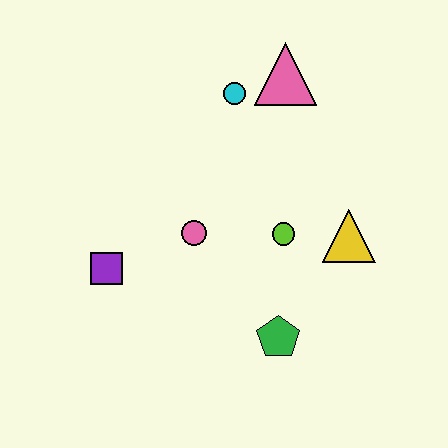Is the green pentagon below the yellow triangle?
Yes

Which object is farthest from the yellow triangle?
The purple square is farthest from the yellow triangle.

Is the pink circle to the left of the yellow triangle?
Yes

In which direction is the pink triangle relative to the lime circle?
The pink triangle is above the lime circle.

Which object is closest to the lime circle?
The yellow triangle is closest to the lime circle.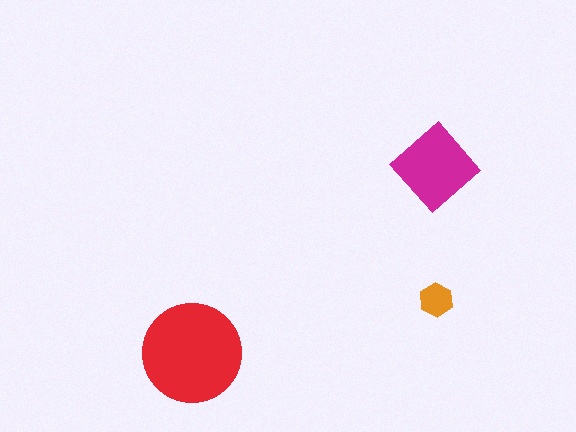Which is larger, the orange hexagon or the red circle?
The red circle.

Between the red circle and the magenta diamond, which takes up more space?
The red circle.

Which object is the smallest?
The orange hexagon.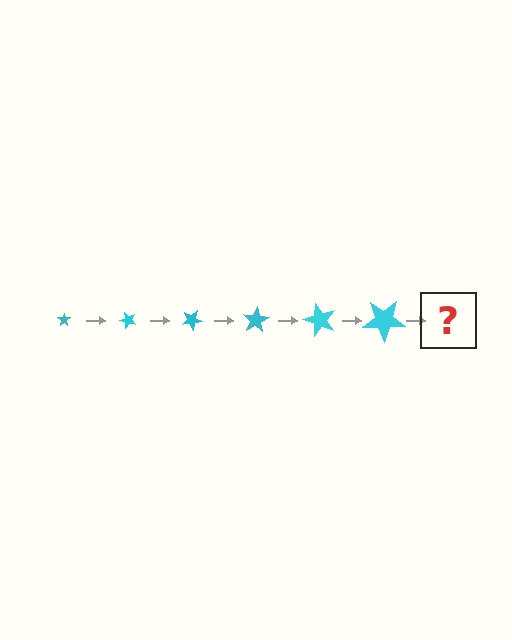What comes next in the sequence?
The next element should be a star, larger than the previous one and rotated 300 degrees from the start.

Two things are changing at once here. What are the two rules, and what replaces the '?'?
The two rules are that the star grows larger each step and it rotates 50 degrees each step. The '?' should be a star, larger than the previous one and rotated 300 degrees from the start.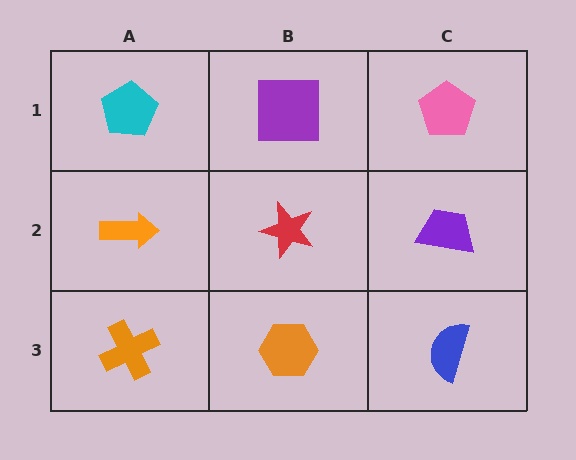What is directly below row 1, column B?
A red star.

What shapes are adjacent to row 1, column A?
An orange arrow (row 2, column A), a purple square (row 1, column B).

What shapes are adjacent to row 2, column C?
A pink pentagon (row 1, column C), a blue semicircle (row 3, column C), a red star (row 2, column B).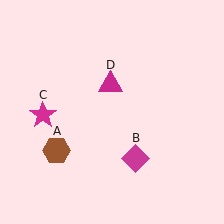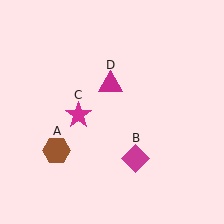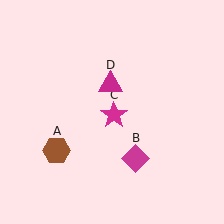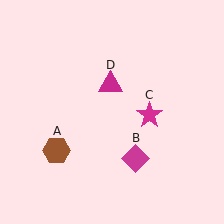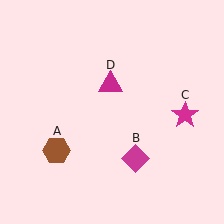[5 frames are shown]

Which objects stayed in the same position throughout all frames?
Brown hexagon (object A) and magenta diamond (object B) and magenta triangle (object D) remained stationary.